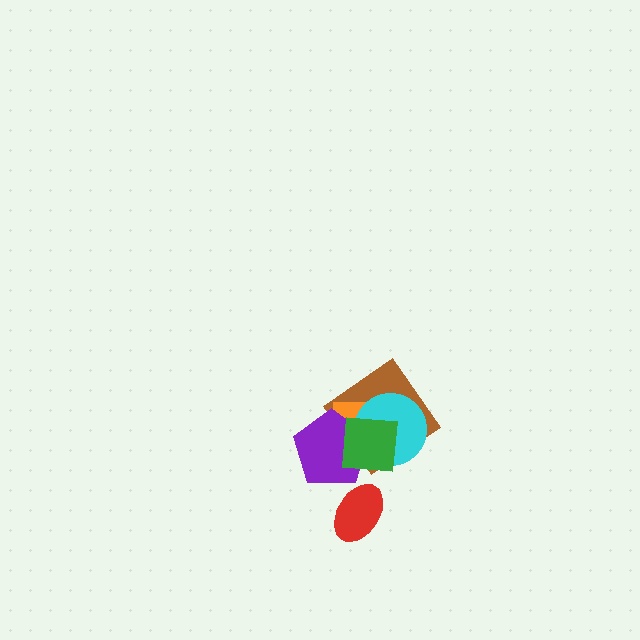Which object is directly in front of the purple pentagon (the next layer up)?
The cyan circle is directly in front of the purple pentagon.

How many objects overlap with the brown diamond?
4 objects overlap with the brown diamond.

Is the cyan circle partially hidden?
Yes, it is partially covered by another shape.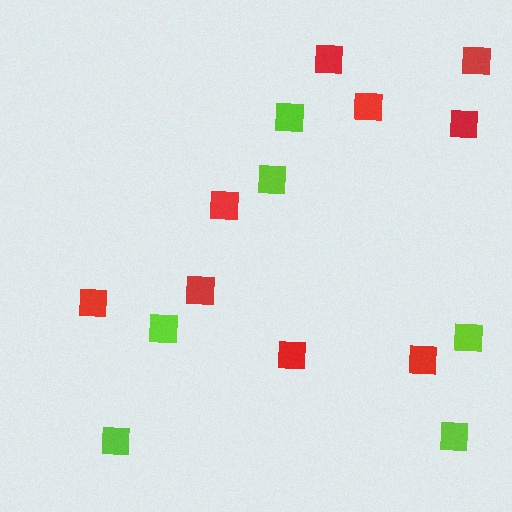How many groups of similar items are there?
There are 2 groups: one group of red squares (9) and one group of lime squares (6).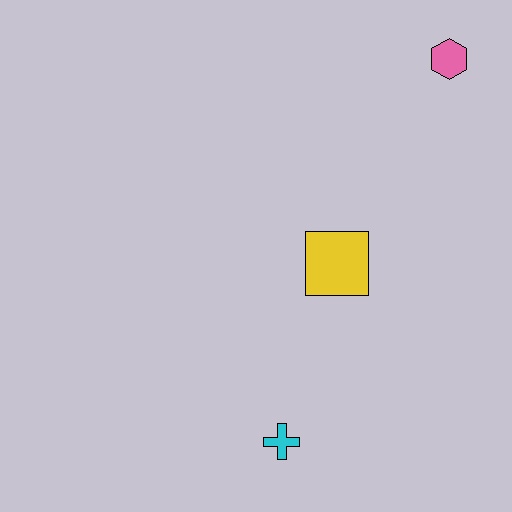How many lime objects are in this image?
There are no lime objects.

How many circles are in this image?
There are no circles.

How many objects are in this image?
There are 3 objects.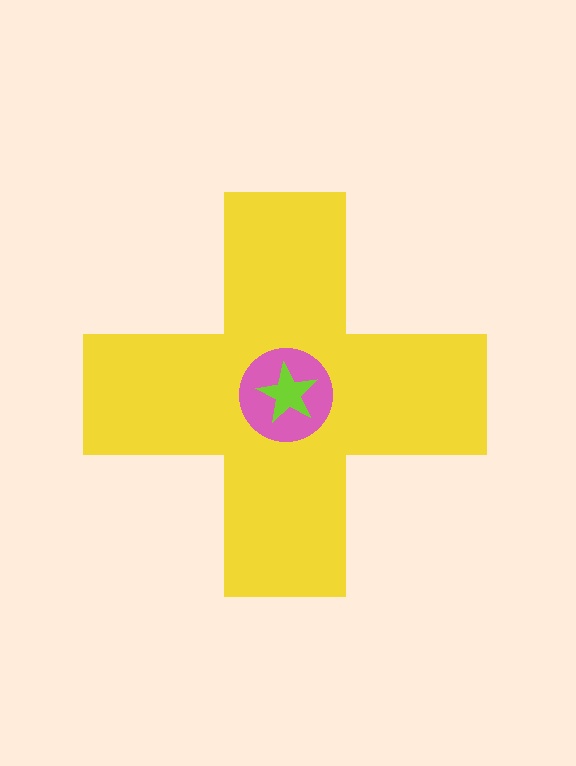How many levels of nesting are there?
3.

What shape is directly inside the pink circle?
The lime star.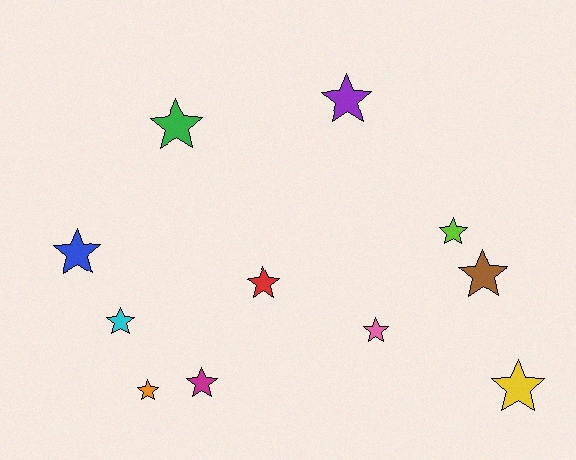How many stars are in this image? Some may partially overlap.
There are 11 stars.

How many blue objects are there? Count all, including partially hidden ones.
There is 1 blue object.